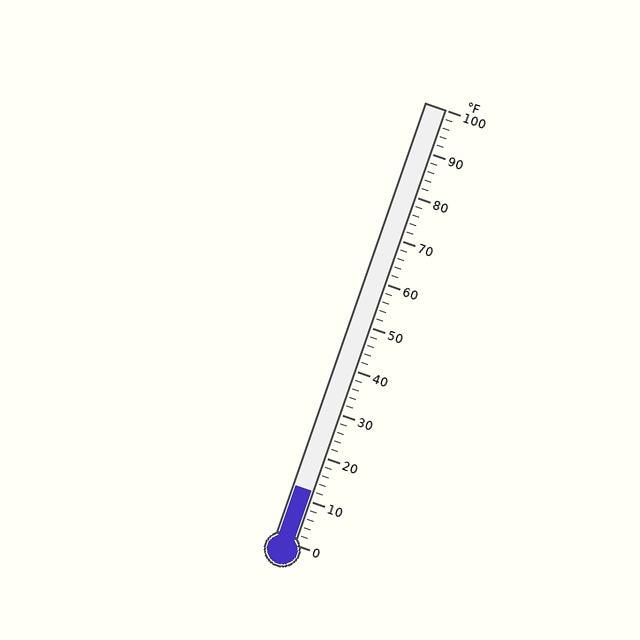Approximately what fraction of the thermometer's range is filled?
The thermometer is filled to approximately 10% of its range.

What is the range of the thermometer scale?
The thermometer scale ranges from 0°F to 100°F.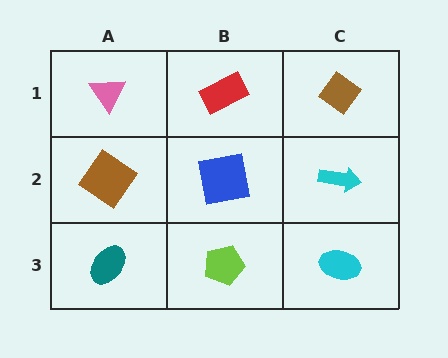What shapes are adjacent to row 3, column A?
A brown diamond (row 2, column A), a lime pentagon (row 3, column B).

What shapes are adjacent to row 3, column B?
A blue square (row 2, column B), a teal ellipse (row 3, column A), a cyan ellipse (row 3, column C).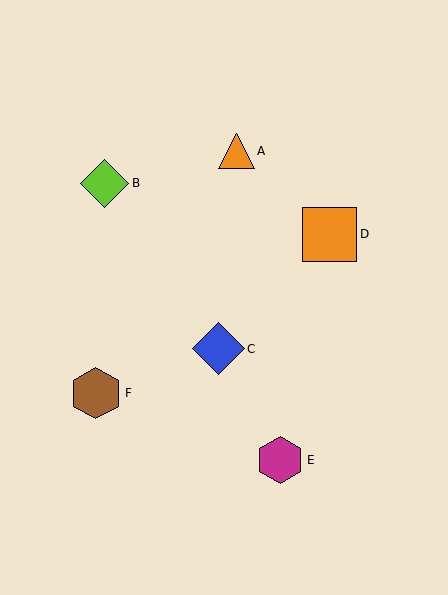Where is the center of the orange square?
The center of the orange square is at (329, 234).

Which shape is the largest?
The orange square (labeled D) is the largest.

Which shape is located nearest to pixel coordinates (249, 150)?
The orange triangle (labeled A) at (236, 151) is nearest to that location.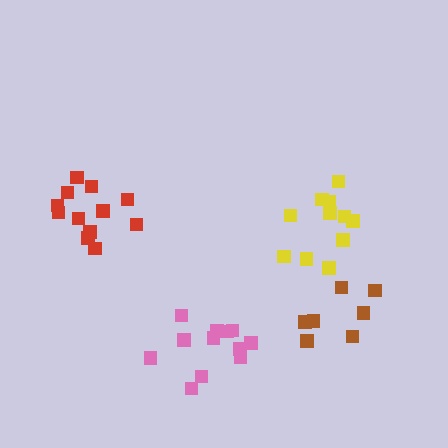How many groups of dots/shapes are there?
There are 4 groups.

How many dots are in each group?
Group 1: 12 dots, Group 2: 12 dots, Group 3: 7 dots, Group 4: 11 dots (42 total).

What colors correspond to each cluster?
The clusters are colored: pink, red, brown, yellow.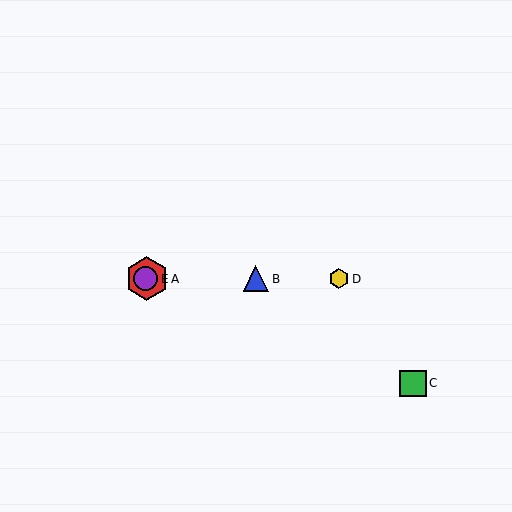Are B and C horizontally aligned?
No, B is at y≈279 and C is at y≈383.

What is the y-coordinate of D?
Object D is at y≈279.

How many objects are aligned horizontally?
4 objects (A, B, D, E) are aligned horizontally.